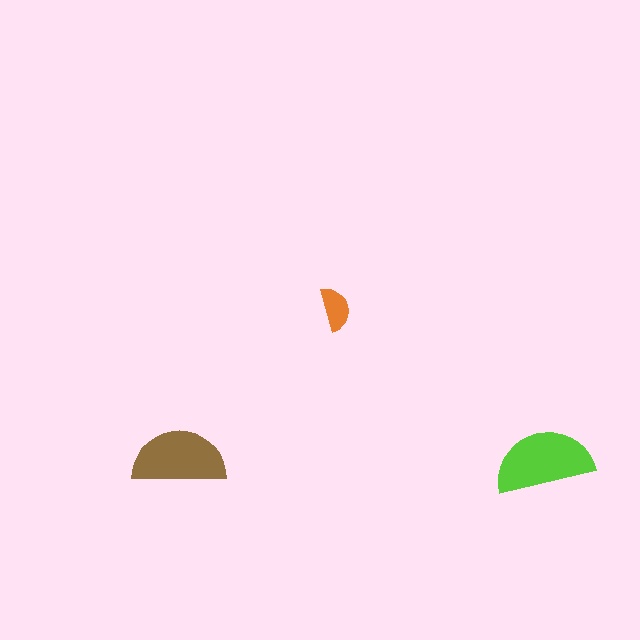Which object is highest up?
The orange semicircle is topmost.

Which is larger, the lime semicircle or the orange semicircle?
The lime one.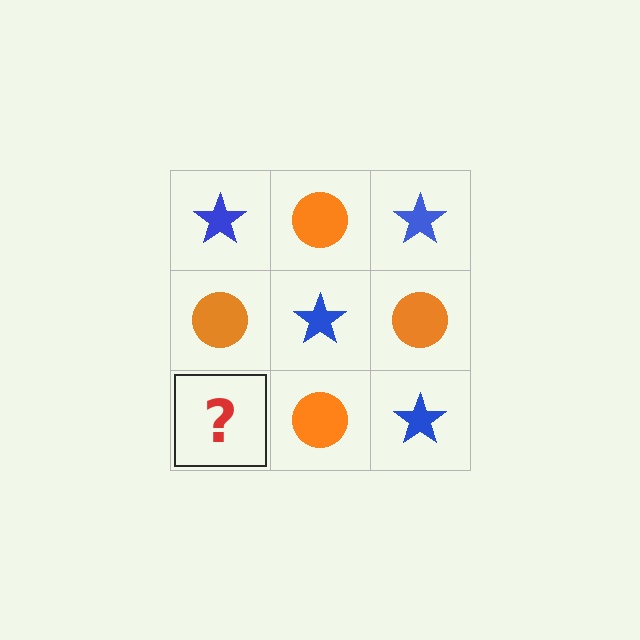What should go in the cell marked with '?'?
The missing cell should contain a blue star.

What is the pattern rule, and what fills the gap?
The rule is that it alternates blue star and orange circle in a checkerboard pattern. The gap should be filled with a blue star.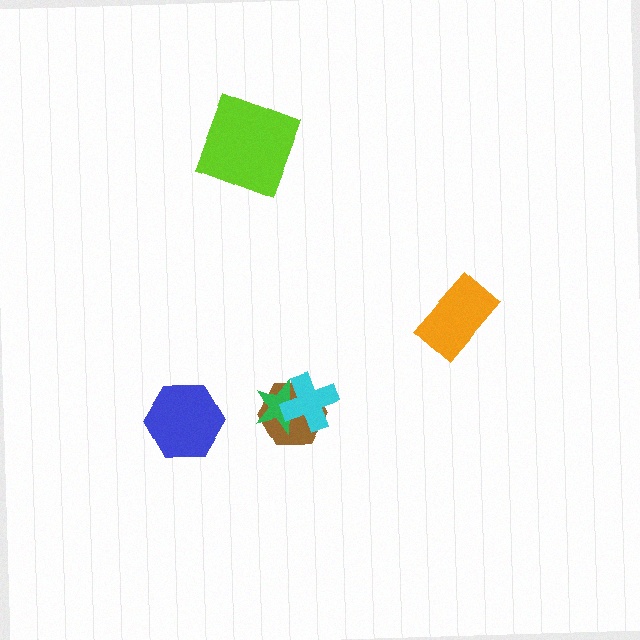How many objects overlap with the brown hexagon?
2 objects overlap with the brown hexagon.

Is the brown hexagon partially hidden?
Yes, it is partially covered by another shape.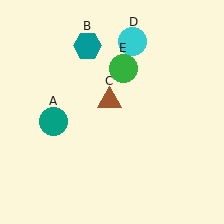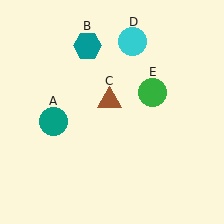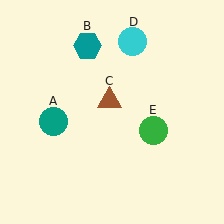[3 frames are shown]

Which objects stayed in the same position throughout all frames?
Teal circle (object A) and teal hexagon (object B) and brown triangle (object C) and cyan circle (object D) remained stationary.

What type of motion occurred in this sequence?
The green circle (object E) rotated clockwise around the center of the scene.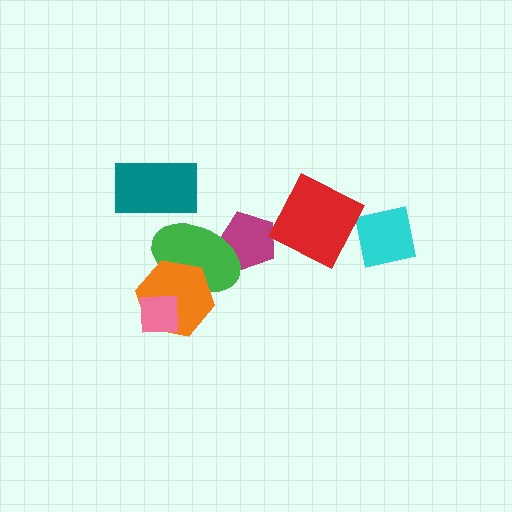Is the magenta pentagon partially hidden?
Yes, it is partially covered by another shape.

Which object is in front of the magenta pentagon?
The green ellipse is in front of the magenta pentagon.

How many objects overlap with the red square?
0 objects overlap with the red square.